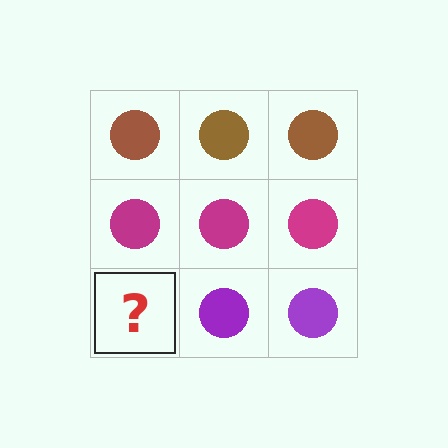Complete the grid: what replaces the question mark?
The question mark should be replaced with a purple circle.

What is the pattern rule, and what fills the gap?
The rule is that each row has a consistent color. The gap should be filled with a purple circle.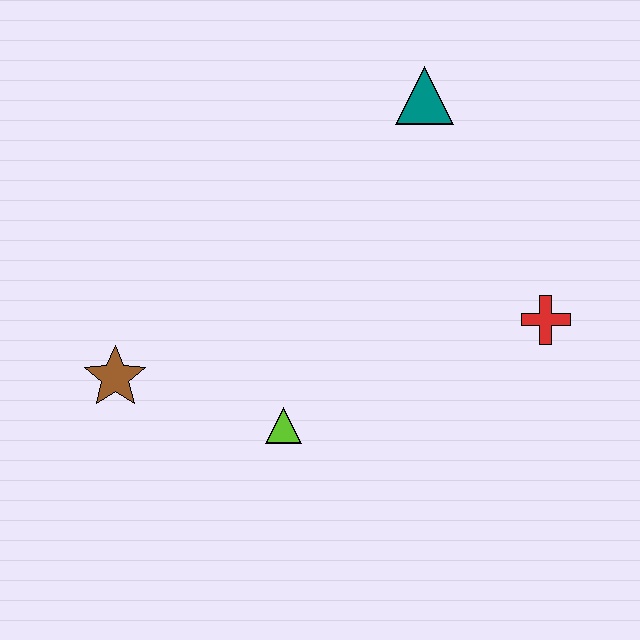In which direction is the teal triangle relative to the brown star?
The teal triangle is to the right of the brown star.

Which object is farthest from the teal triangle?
The brown star is farthest from the teal triangle.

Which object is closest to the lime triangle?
The brown star is closest to the lime triangle.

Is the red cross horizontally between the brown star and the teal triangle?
No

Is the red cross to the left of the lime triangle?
No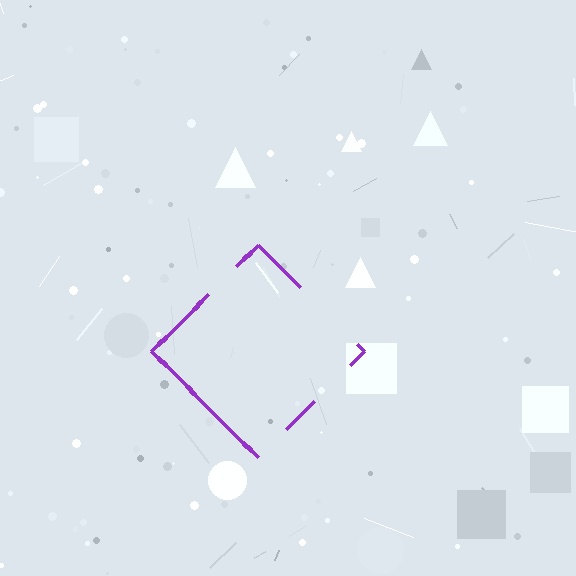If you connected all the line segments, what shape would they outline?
They would outline a diamond.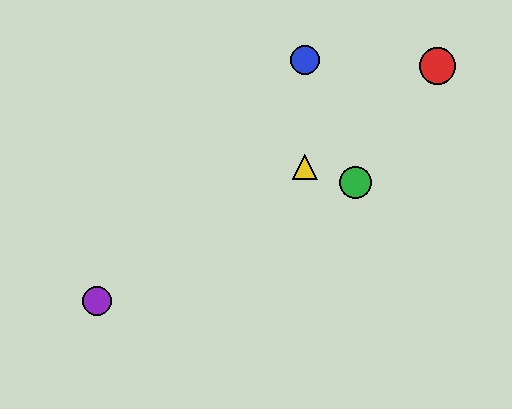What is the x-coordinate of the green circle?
The green circle is at x≈356.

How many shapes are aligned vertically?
2 shapes (the blue circle, the yellow triangle) are aligned vertically.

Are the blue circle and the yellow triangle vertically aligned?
Yes, both are at x≈305.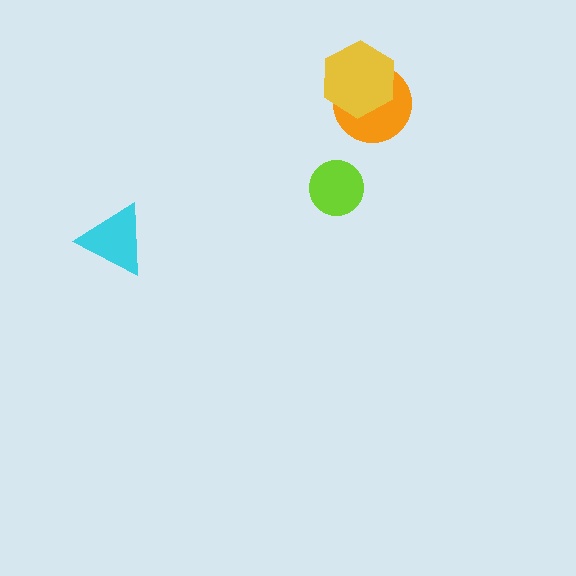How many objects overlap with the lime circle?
0 objects overlap with the lime circle.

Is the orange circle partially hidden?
Yes, it is partially covered by another shape.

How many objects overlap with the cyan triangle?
0 objects overlap with the cyan triangle.